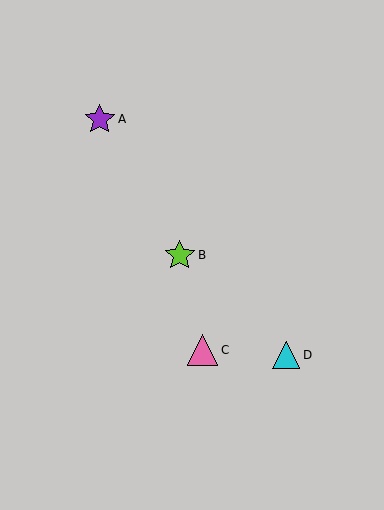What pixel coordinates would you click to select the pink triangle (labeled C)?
Click at (202, 350) to select the pink triangle C.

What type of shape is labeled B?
Shape B is a lime star.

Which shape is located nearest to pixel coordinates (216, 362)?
The pink triangle (labeled C) at (202, 350) is nearest to that location.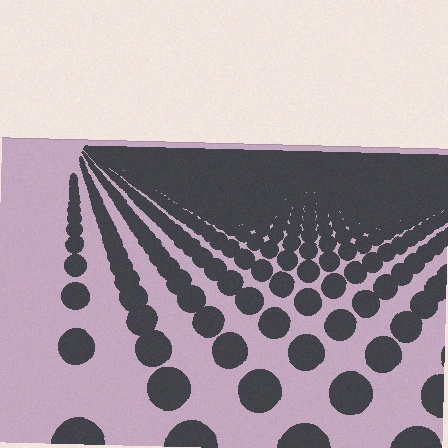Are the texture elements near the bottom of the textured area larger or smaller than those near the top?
Larger. Near the bottom, elements are closer to the viewer and appear at a bigger on-screen size.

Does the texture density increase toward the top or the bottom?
Density increases toward the top.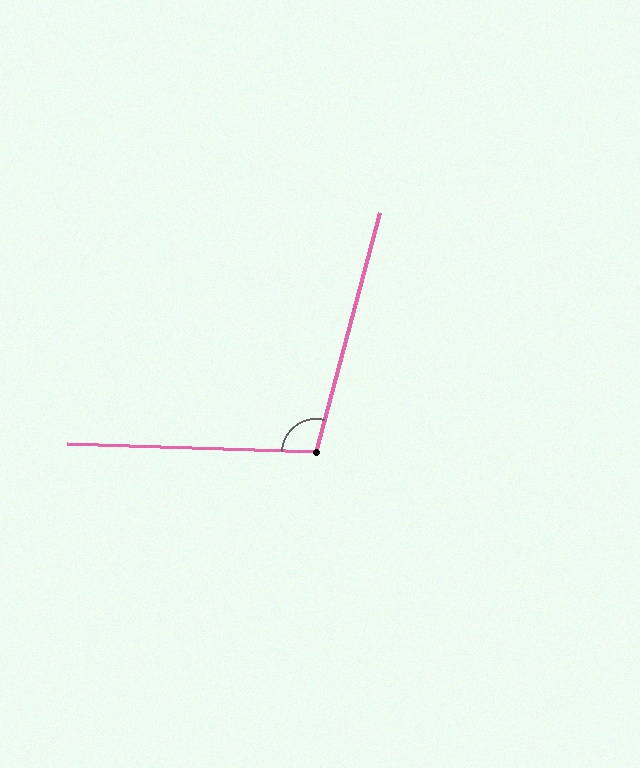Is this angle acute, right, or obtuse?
It is obtuse.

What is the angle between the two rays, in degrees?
Approximately 103 degrees.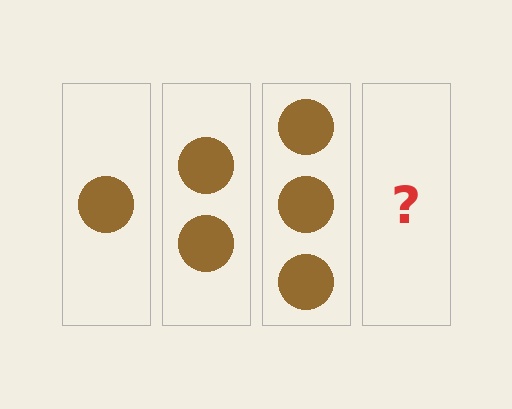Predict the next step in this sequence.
The next step is 4 circles.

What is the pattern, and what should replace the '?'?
The pattern is that each step adds one more circle. The '?' should be 4 circles.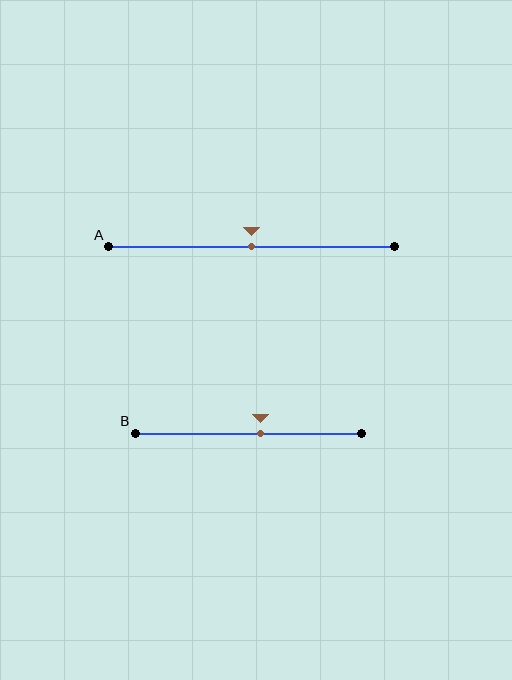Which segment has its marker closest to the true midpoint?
Segment A has its marker closest to the true midpoint.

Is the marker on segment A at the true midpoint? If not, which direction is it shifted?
Yes, the marker on segment A is at the true midpoint.